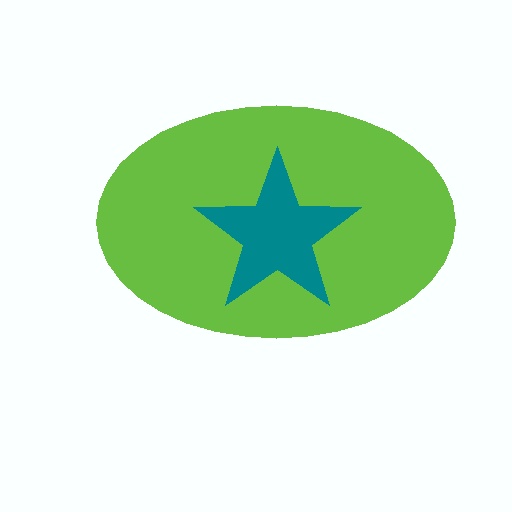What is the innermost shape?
The teal star.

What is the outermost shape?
The lime ellipse.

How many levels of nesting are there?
2.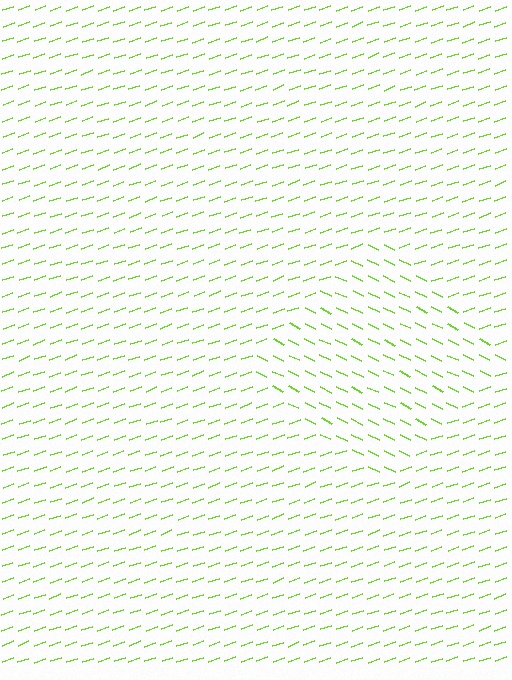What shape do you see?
I see a diamond.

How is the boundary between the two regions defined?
The boundary is defined purely by a change in line orientation (approximately 45 degrees difference). All lines are the same color and thickness.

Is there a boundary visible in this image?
Yes, there is a texture boundary formed by a change in line orientation.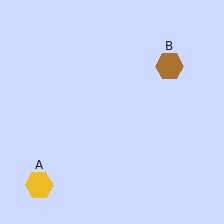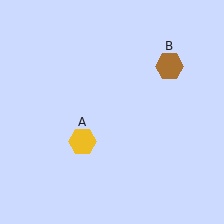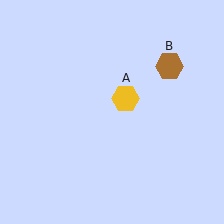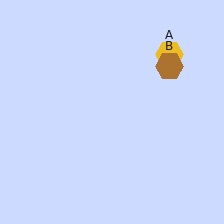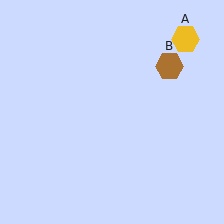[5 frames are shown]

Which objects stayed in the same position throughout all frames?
Brown hexagon (object B) remained stationary.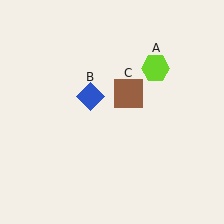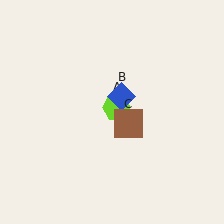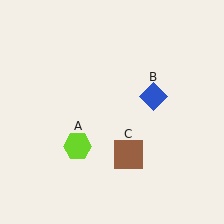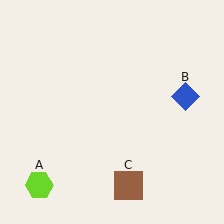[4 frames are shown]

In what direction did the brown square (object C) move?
The brown square (object C) moved down.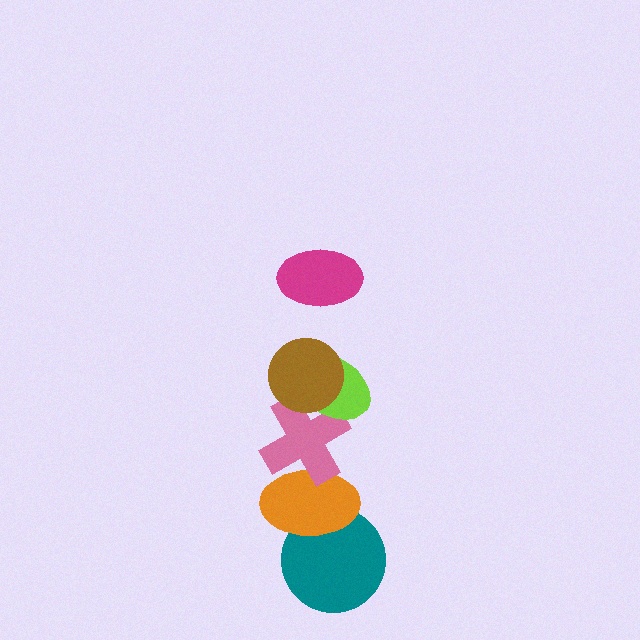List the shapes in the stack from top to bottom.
From top to bottom: the magenta ellipse, the brown circle, the lime ellipse, the pink cross, the orange ellipse, the teal circle.